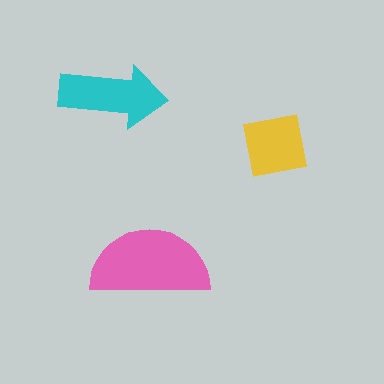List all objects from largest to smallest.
The pink semicircle, the cyan arrow, the yellow square.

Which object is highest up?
The cyan arrow is topmost.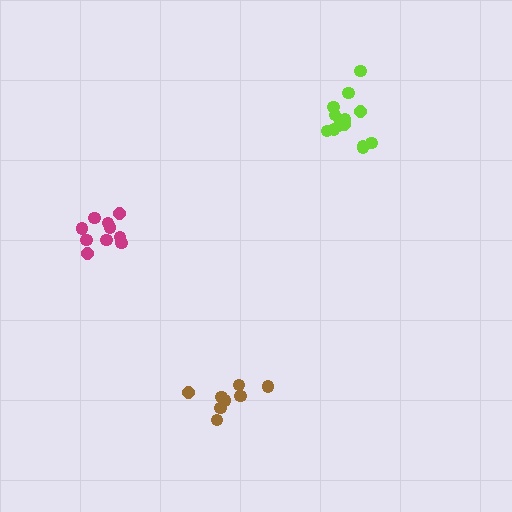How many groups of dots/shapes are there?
There are 3 groups.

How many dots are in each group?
Group 1: 8 dots, Group 2: 13 dots, Group 3: 10 dots (31 total).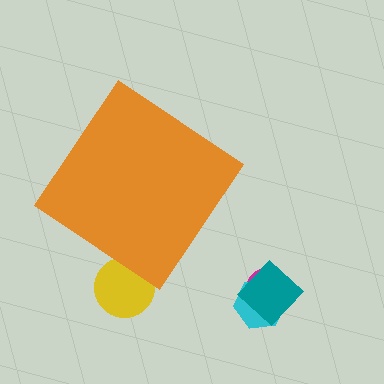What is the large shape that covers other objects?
An orange diamond.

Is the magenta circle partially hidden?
No, the magenta circle is fully visible.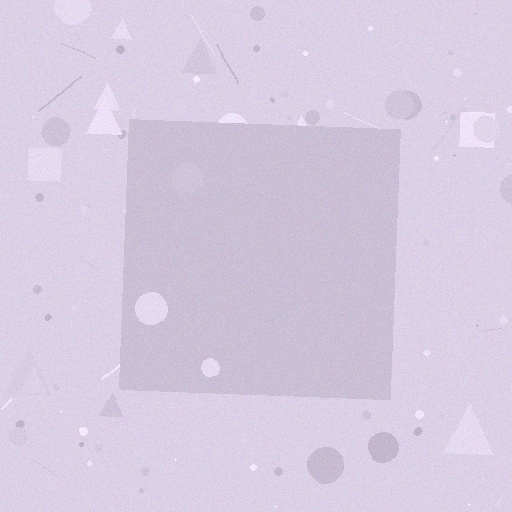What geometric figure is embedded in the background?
A square is embedded in the background.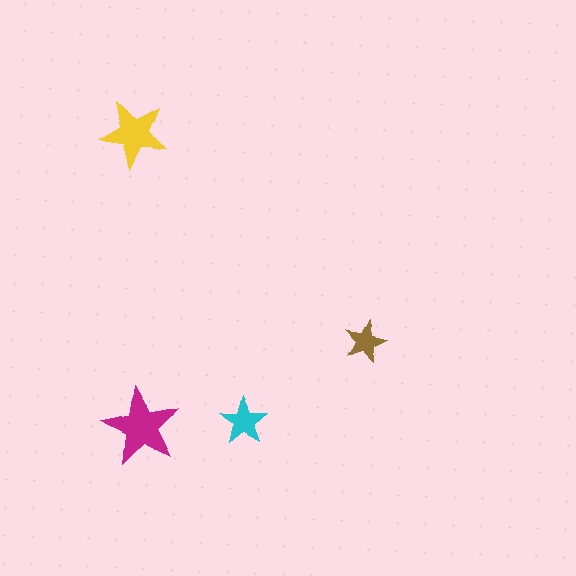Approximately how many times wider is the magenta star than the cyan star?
About 1.5 times wider.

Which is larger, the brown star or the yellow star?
The yellow one.